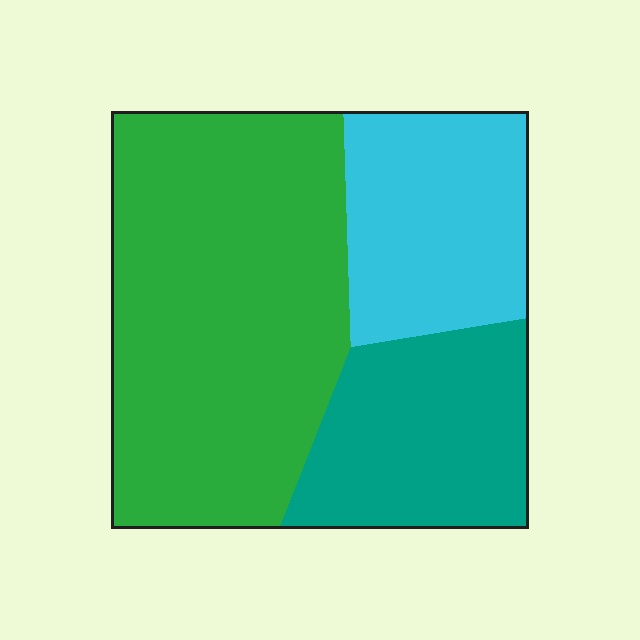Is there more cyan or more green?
Green.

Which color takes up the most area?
Green, at roughly 55%.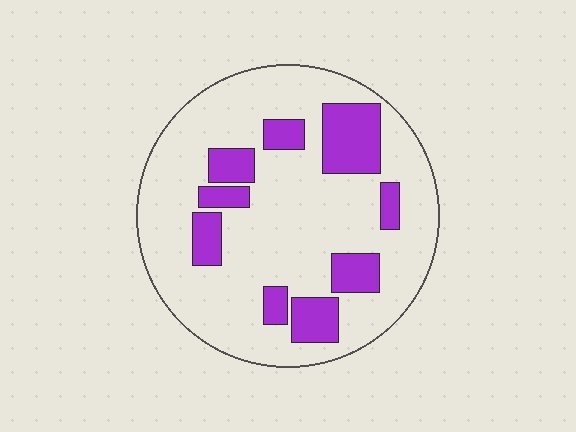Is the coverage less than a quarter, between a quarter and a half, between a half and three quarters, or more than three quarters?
Less than a quarter.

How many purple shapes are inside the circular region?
9.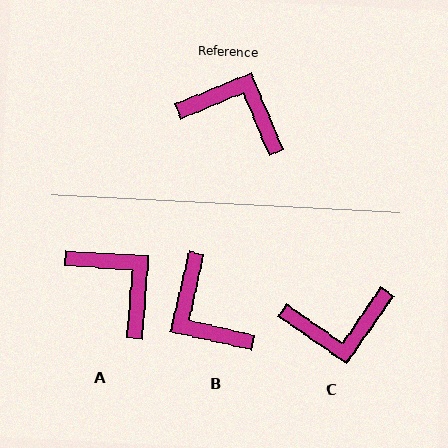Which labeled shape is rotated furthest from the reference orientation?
C, about 147 degrees away.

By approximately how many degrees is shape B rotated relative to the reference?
Approximately 145 degrees counter-clockwise.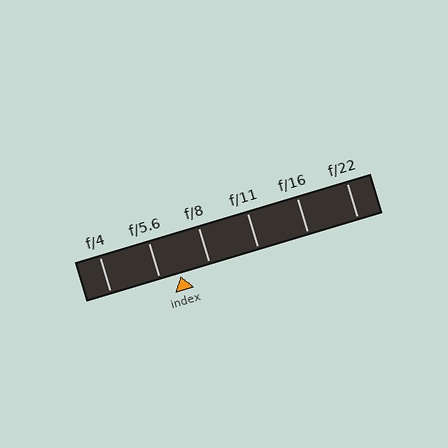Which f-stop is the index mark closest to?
The index mark is closest to f/5.6.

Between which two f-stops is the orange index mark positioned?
The index mark is between f/5.6 and f/8.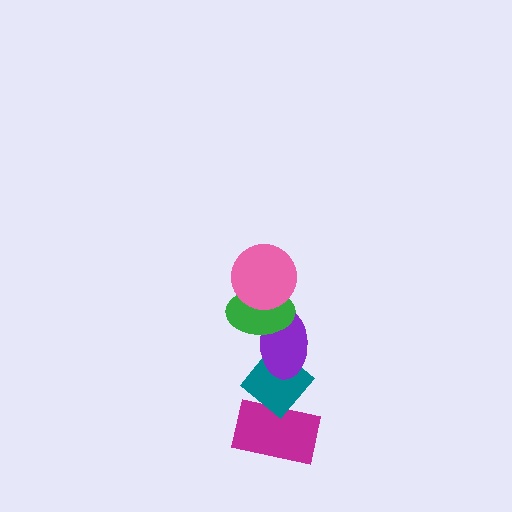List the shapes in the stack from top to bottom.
From top to bottom: the pink circle, the green ellipse, the purple ellipse, the teal diamond, the magenta rectangle.